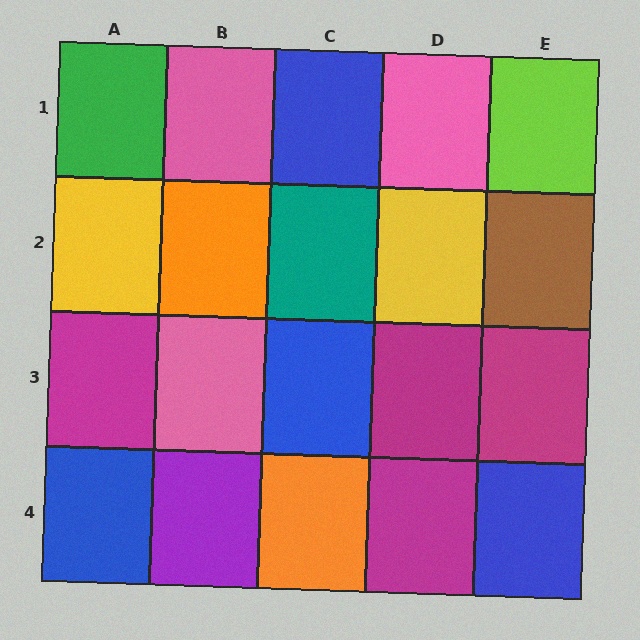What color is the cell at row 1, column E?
Lime.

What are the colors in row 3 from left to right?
Magenta, pink, blue, magenta, magenta.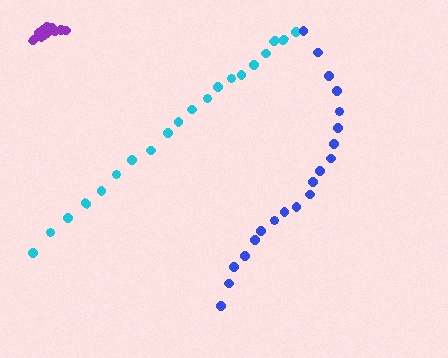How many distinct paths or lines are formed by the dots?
There are 3 distinct paths.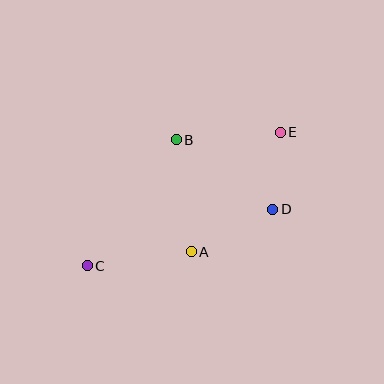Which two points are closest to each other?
Points D and E are closest to each other.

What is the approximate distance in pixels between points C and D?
The distance between C and D is approximately 194 pixels.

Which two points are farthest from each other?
Points C and E are farthest from each other.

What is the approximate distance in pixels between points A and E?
The distance between A and E is approximately 149 pixels.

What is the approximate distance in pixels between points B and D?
The distance between B and D is approximately 119 pixels.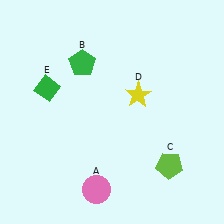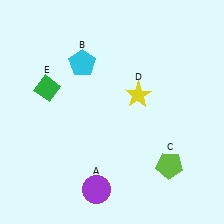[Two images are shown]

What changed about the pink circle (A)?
In Image 1, A is pink. In Image 2, it changed to purple.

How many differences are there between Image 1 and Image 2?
There are 2 differences between the two images.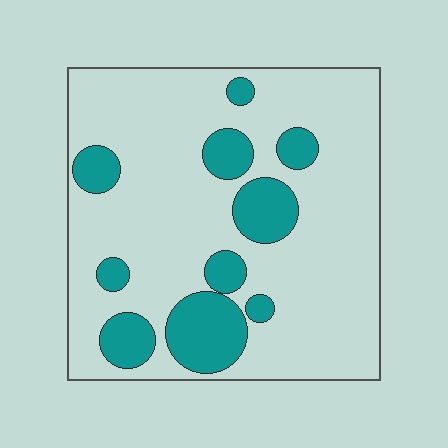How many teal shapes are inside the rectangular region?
10.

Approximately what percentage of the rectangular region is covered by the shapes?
Approximately 20%.